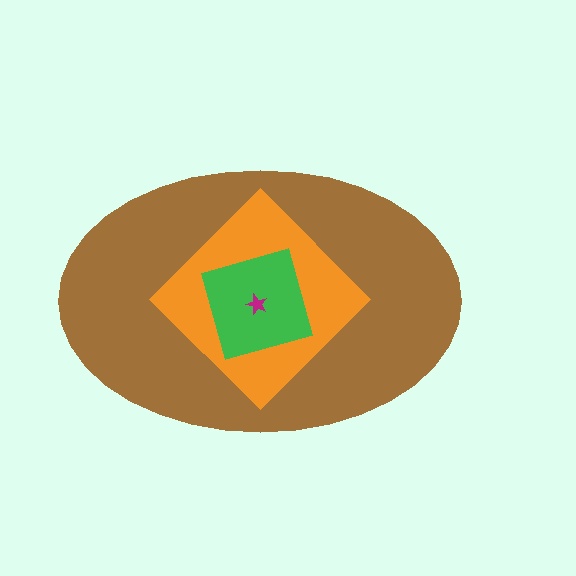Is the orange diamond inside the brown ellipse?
Yes.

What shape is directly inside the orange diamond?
The green square.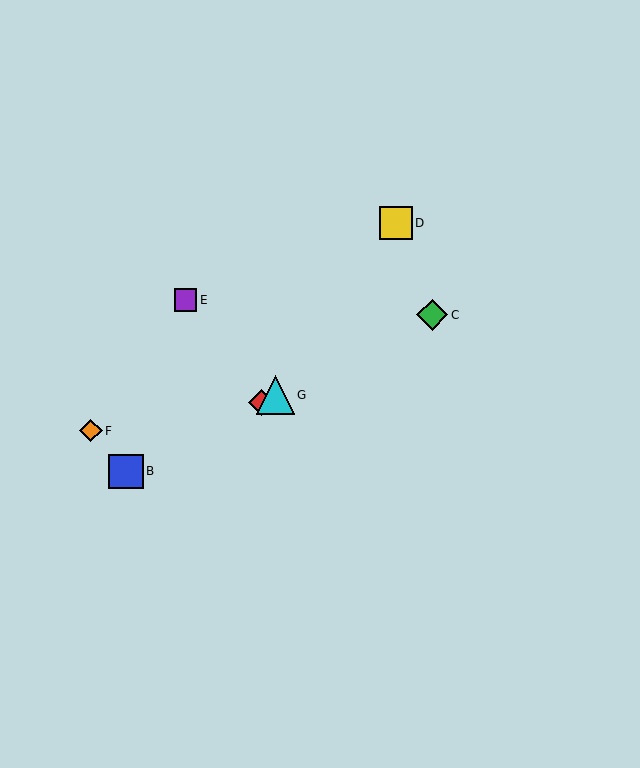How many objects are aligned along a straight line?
4 objects (A, B, C, G) are aligned along a straight line.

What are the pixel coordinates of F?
Object F is at (91, 431).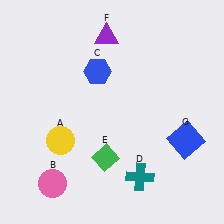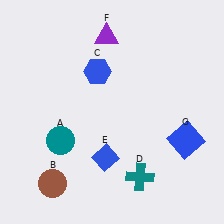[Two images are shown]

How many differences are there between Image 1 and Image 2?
There are 3 differences between the two images.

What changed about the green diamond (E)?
In Image 1, E is green. In Image 2, it changed to blue.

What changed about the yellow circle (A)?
In Image 1, A is yellow. In Image 2, it changed to teal.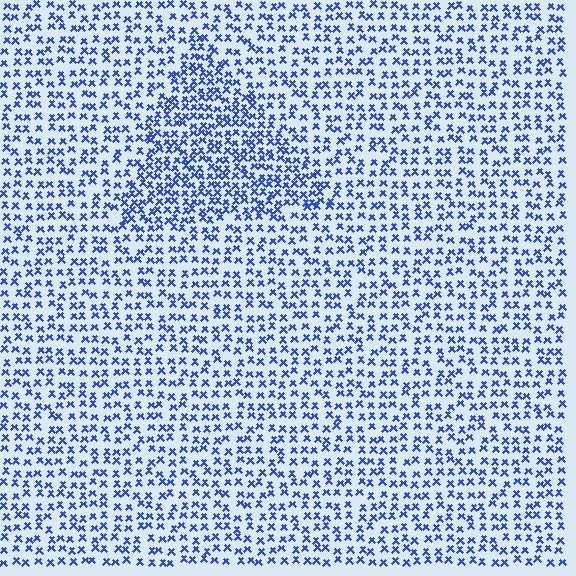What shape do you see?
I see a triangle.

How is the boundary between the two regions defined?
The boundary is defined by a change in element density (approximately 1.7x ratio). All elements are the same color, size, and shape.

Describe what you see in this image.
The image contains small blue elements arranged at two different densities. A triangle-shaped region is visible where the elements are more densely packed than the surrounding area.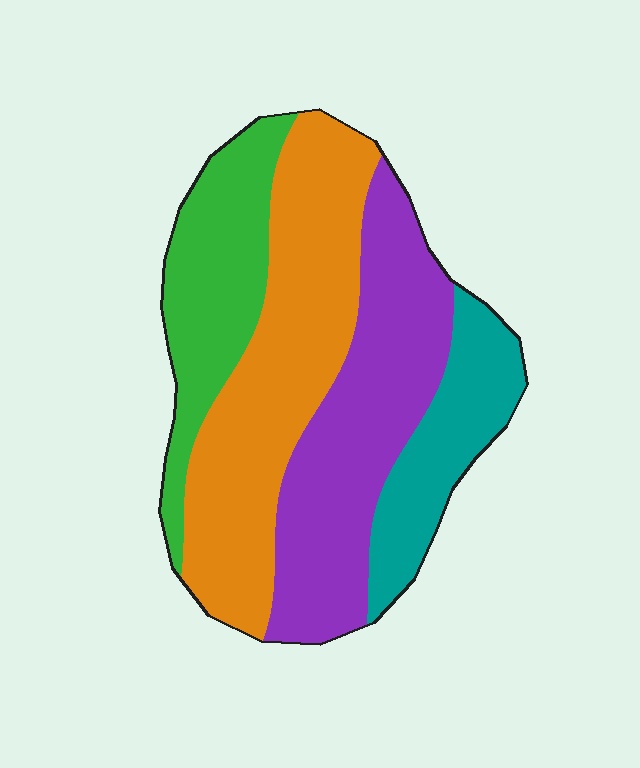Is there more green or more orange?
Orange.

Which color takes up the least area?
Teal, at roughly 15%.